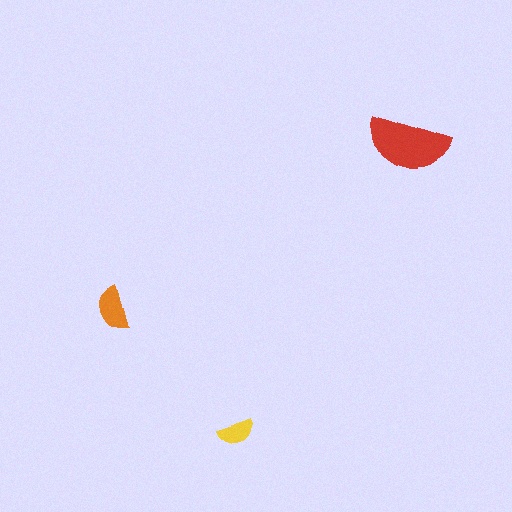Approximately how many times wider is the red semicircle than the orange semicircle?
About 2 times wider.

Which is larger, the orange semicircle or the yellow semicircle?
The orange one.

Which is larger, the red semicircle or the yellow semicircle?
The red one.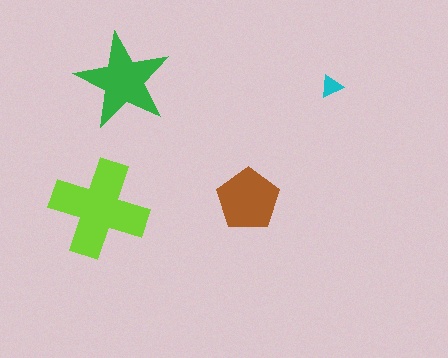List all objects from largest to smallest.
The lime cross, the green star, the brown pentagon, the cyan triangle.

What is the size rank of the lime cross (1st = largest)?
1st.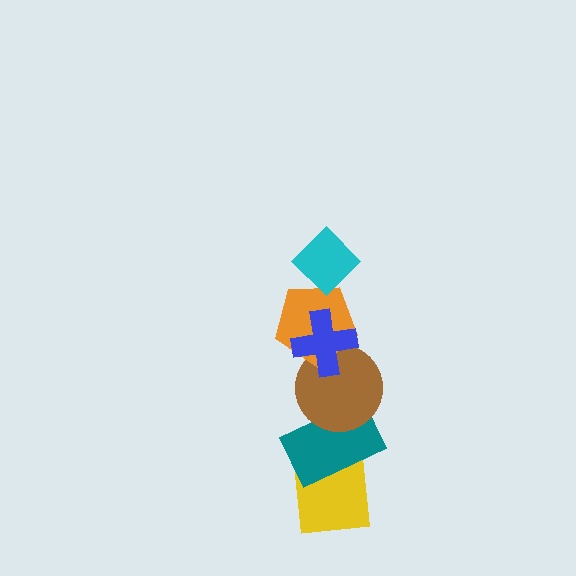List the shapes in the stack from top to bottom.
From top to bottom: the cyan diamond, the blue cross, the orange pentagon, the brown circle, the teal rectangle, the yellow square.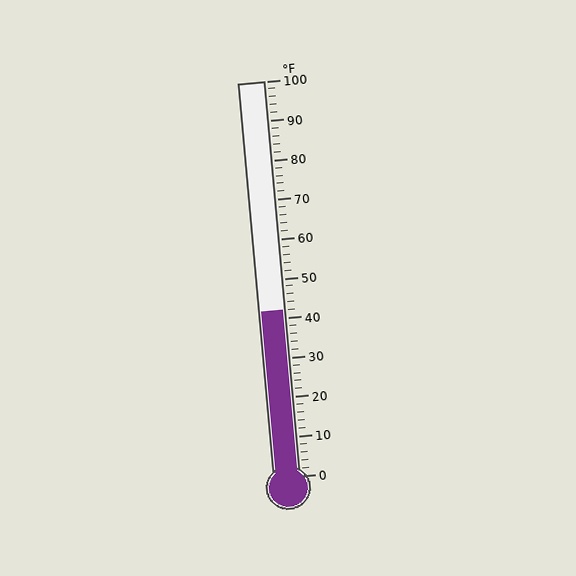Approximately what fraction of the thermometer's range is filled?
The thermometer is filled to approximately 40% of its range.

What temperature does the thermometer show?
The thermometer shows approximately 42°F.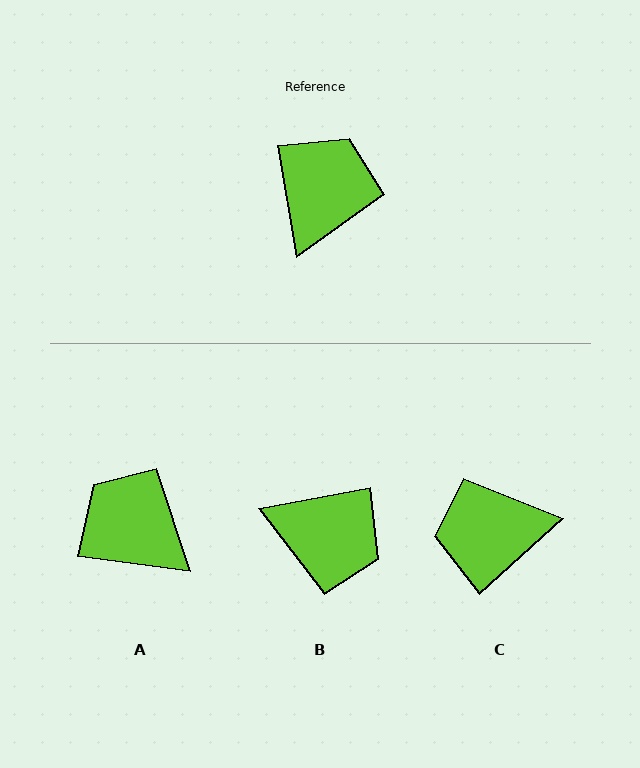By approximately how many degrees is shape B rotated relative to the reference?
Approximately 89 degrees clockwise.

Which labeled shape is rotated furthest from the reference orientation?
C, about 122 degrees away.